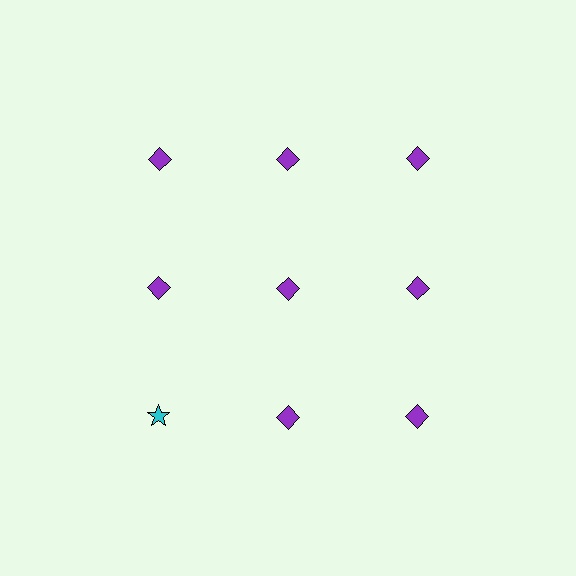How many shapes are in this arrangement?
There are 9 shapes arranged in a grid pattern.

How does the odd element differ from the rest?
It differs in both color (cyan instead of purple) and shape (star instead of diamond).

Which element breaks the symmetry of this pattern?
The cyan star in the third row, leftmost column breaks the symmetry. All other shapes are purple diamonds.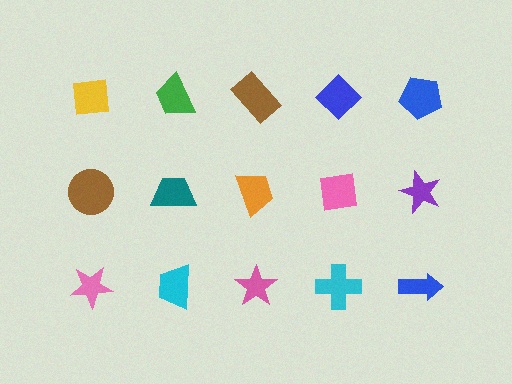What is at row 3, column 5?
A blue arrow.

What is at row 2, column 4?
A pink square.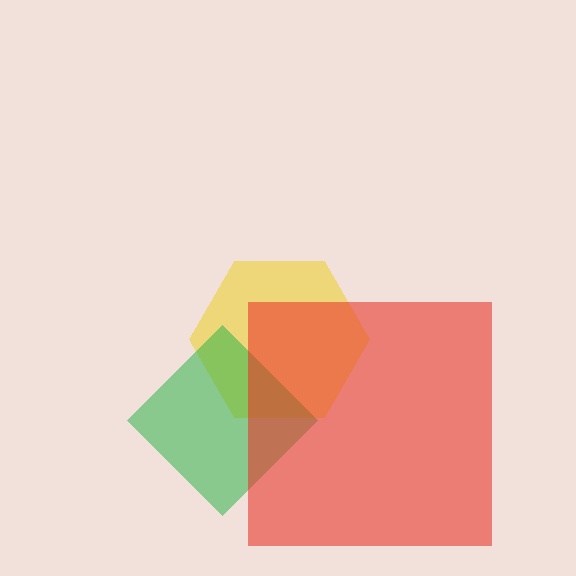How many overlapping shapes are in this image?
There are 3 overlapping shapes in the image.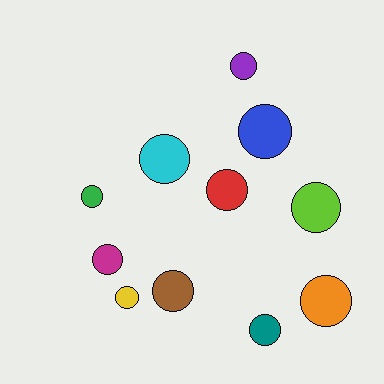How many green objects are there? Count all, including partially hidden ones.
There is 1 green object.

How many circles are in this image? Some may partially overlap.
There are 11 circles.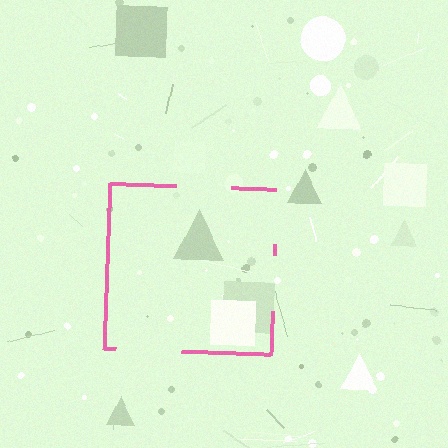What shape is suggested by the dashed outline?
The dashed outline suggests a square.